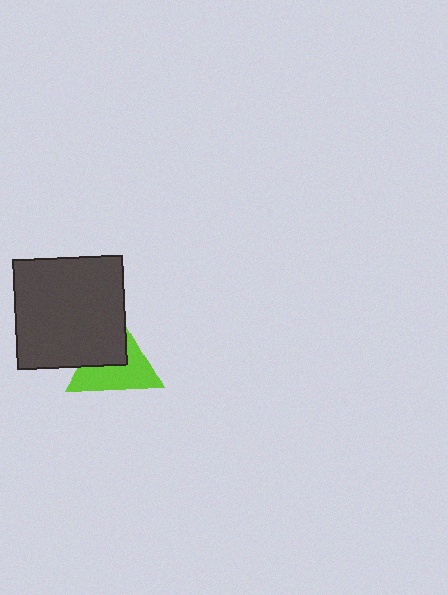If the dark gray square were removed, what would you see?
You would see the complete lime triangle.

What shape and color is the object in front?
The object in front is a dark gray square.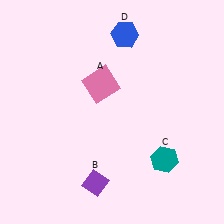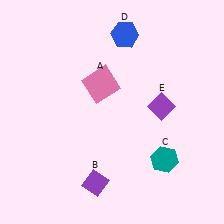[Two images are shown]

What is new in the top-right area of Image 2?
A purple diamond (E) was added in the top-right area of Image 2.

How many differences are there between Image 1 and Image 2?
There is 1 difference between the two images.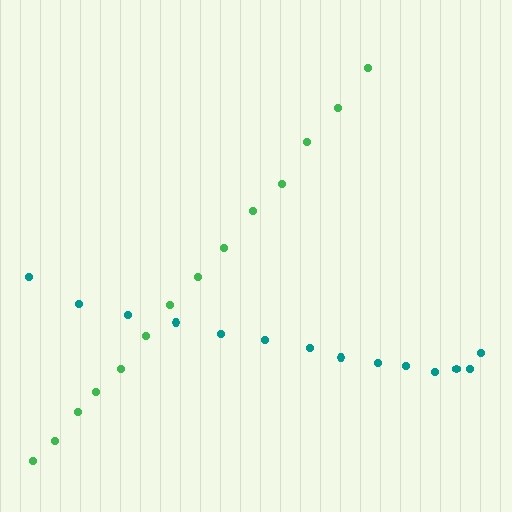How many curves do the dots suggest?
There are 2 distinct paths.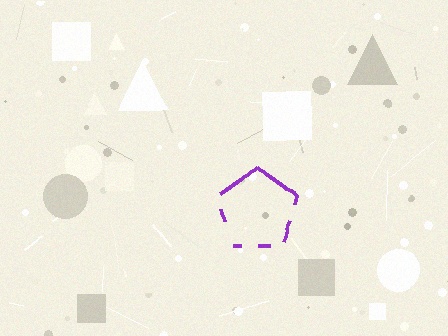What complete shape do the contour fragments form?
The contour fragments form a pentagon.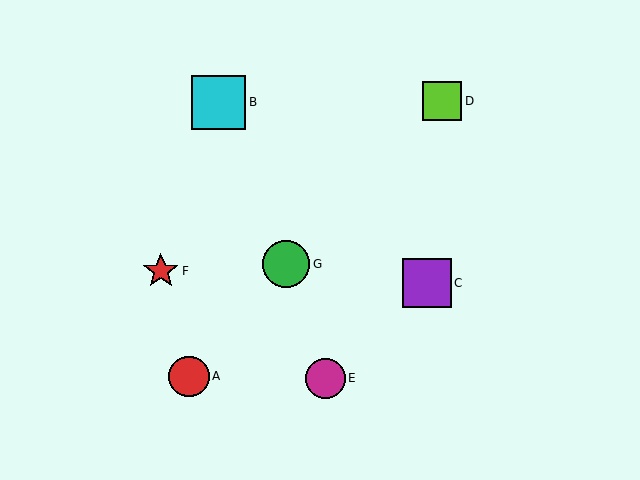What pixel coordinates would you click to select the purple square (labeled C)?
Click at (427, 283) to select the purple square C.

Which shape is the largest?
The cyan square (labeled B) is the largest.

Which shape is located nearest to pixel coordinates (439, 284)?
The purple square (labeled C) at (427, 283) is nearest to that location.